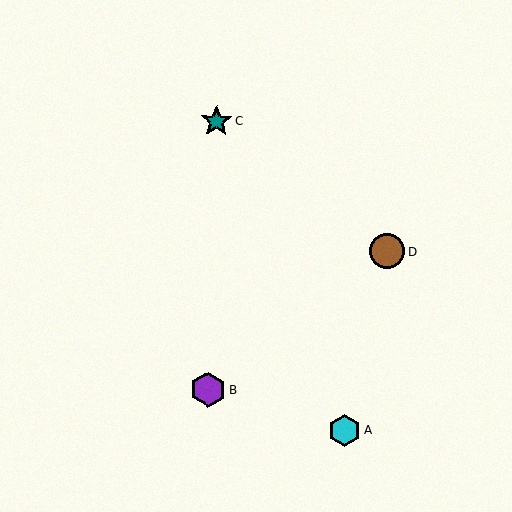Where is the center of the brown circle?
The center of the brown circle is at (387, 251).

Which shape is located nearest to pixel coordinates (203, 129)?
The teal star (labeled C) at (217, 121) is nearest to that location.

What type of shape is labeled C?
Shape C is a teal star.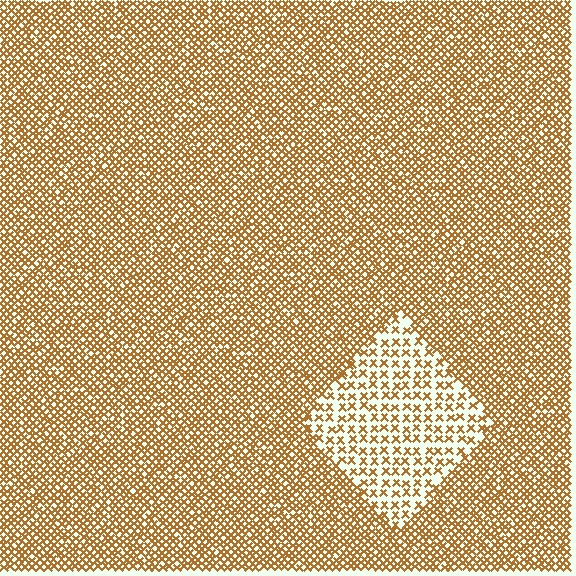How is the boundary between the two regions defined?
The boundary is defined by a change in element density (approximately 2.3x ratio). All elements are the same color, size, and shape.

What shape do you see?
I see a diamond.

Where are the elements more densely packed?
The elements are more densely packed outside the diamond boundary.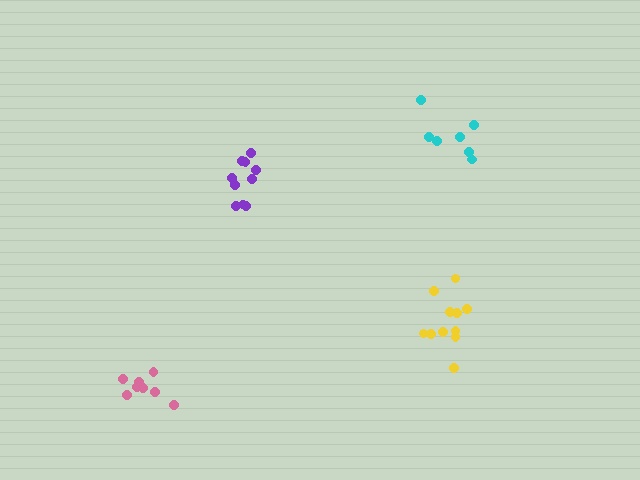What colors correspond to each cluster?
The clusters are colored: yellow, cyan, pink, purple.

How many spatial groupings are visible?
There are 4 spatial groupings.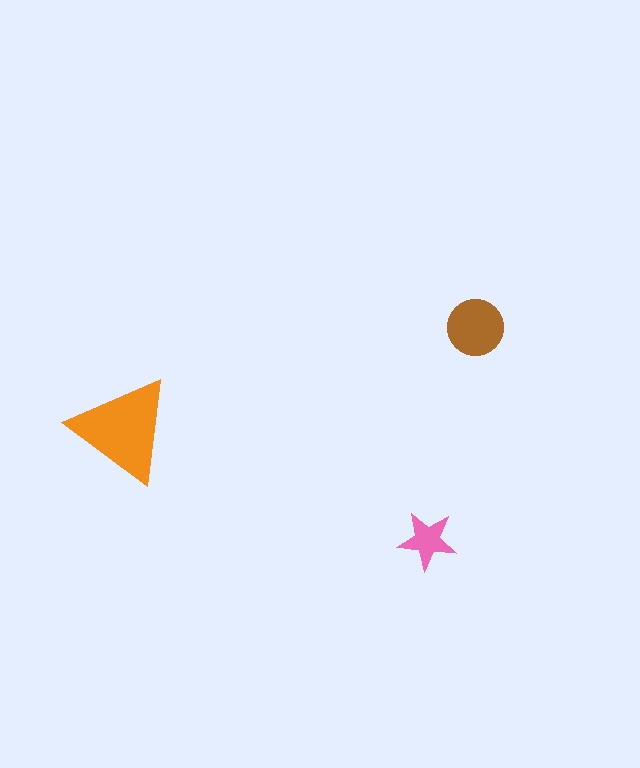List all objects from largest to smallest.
The orange triangle, the brown circle, the pink star.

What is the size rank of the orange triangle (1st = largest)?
1st.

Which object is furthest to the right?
The brown circle is rightmost.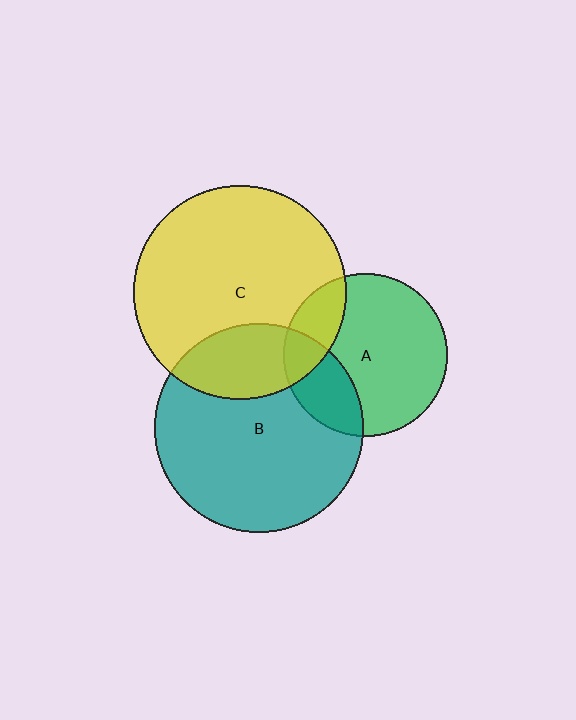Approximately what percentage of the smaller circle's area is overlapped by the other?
Approximately 25%.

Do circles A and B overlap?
Yes.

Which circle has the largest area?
Circle C (yellow).